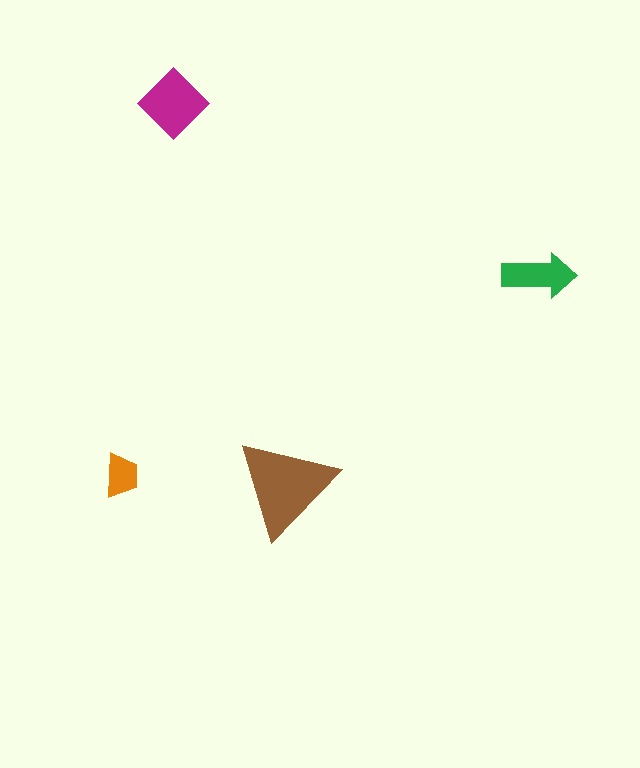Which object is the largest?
The brown triangle.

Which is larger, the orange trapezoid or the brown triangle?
The brown triangle.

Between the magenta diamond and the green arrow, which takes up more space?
The magenta diamond.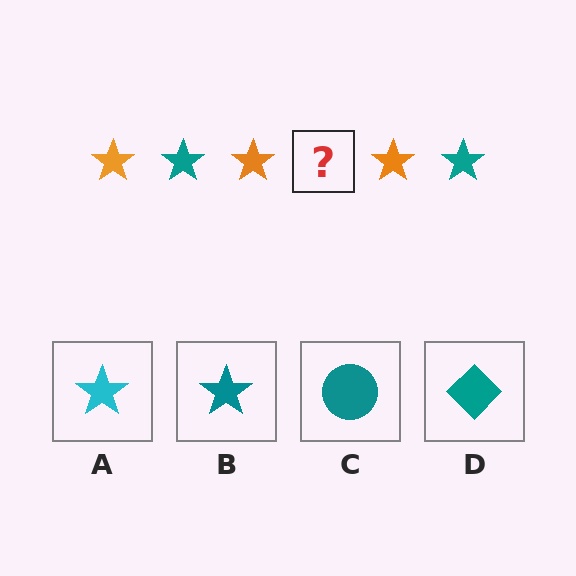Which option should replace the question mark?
Option B.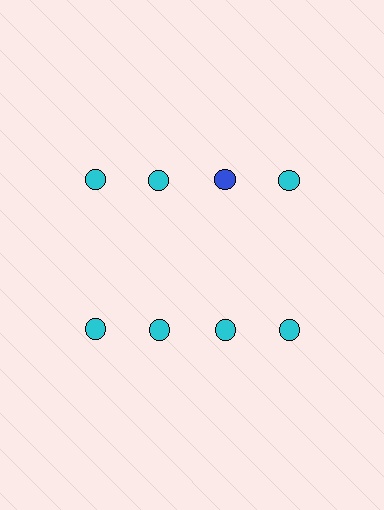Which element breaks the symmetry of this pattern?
The blue circle in the top row, center column breaks the symmetry. All other shapes are cyan circles.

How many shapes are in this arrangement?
There are 8 shapes arranged in a grid pattern.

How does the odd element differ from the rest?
It has a different color: blue instead of cyan.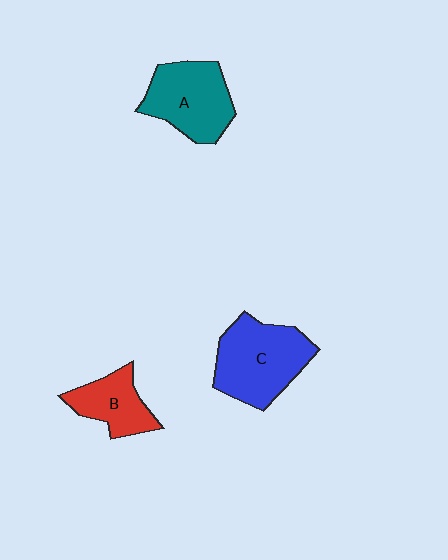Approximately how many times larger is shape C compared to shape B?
Approximately 1.7 times.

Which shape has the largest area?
Shape C (blue).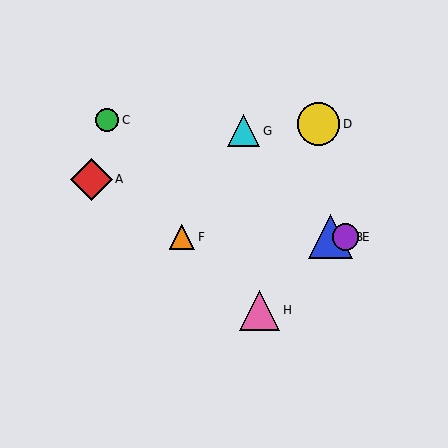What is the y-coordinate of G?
Object G is at y≈131.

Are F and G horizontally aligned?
No, F is at y≈237 and G is at y≈131.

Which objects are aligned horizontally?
Objects B, E, F are aligned horizontally.